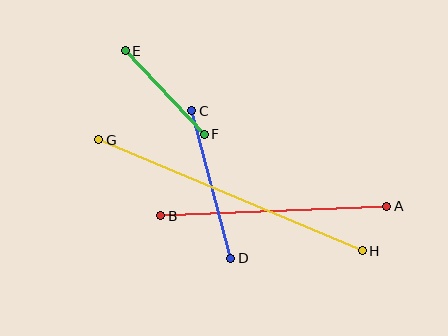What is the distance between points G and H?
The distance is approximately 286 pixels.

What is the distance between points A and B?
The distance is approximately 226 pixels.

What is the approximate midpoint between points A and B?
The midpoint is at approximately (274, 211) pixels.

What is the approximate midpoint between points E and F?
The midpoint is at approximately (165, 93) pixels.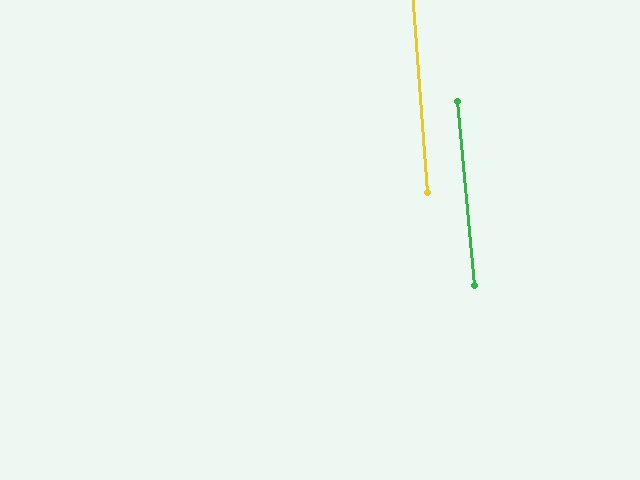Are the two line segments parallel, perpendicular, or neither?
Parallel — their directions differ by only 1.2°.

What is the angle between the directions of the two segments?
Approximately 1 degree.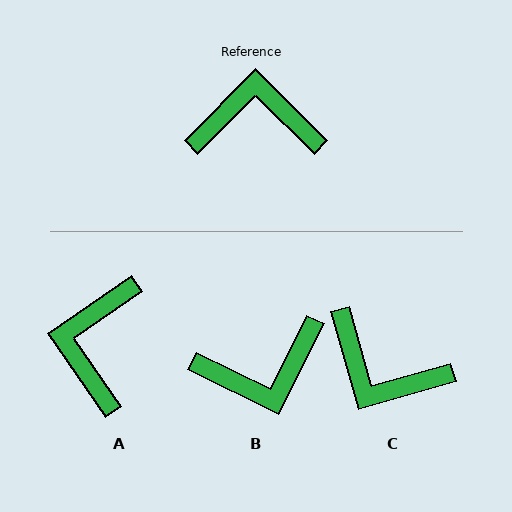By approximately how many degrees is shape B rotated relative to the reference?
Approximately 162 degrees clockwise.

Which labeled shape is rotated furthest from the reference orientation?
B, about 162 degrees away.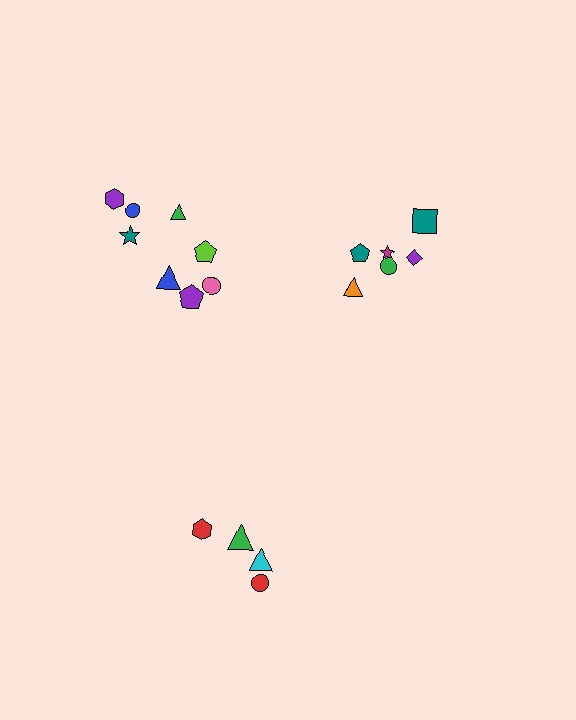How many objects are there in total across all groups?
There are 18 objects.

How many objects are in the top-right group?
There are 6 objects.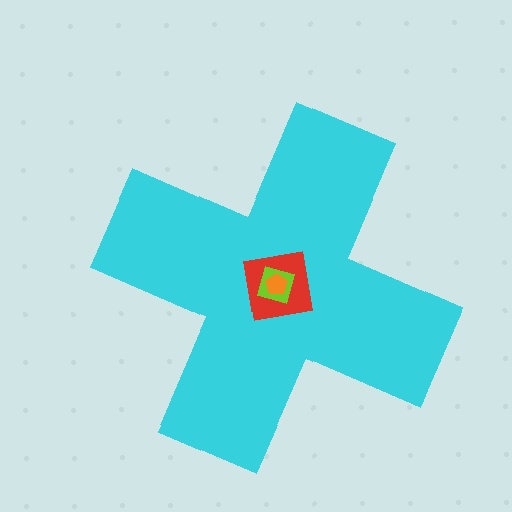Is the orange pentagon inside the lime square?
Yes.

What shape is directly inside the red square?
The lime square.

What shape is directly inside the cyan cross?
The red square.